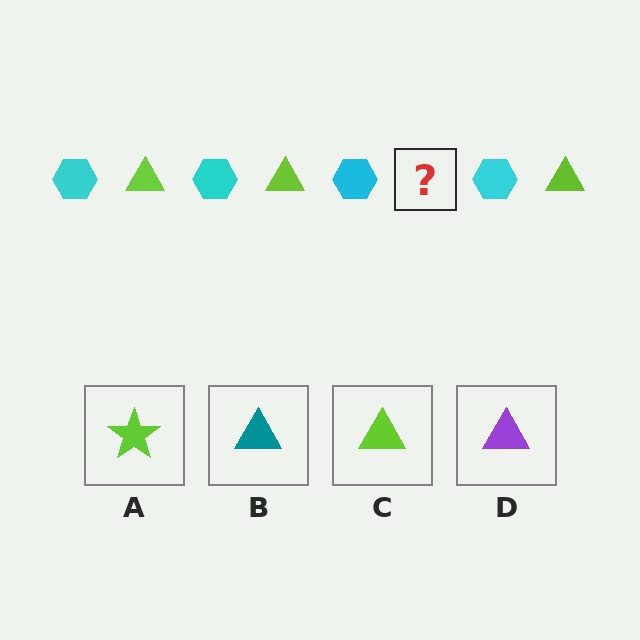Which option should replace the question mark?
Option C.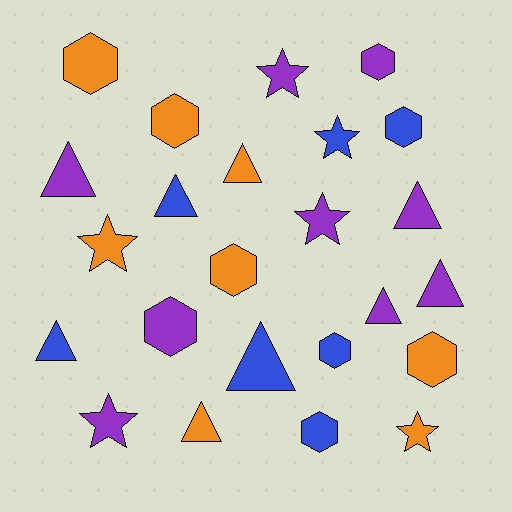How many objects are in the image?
There are 24 objects.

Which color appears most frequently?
Purple, with 9 objects.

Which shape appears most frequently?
Triangle, with 9 objects.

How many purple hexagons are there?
There are 2 purple hexagons.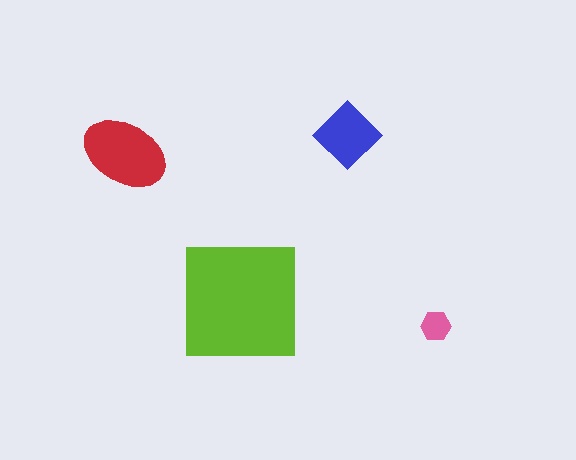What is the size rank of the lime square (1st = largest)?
1st.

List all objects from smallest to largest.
The pink hexagon, the blue diamond, the red ellipse, the lime square.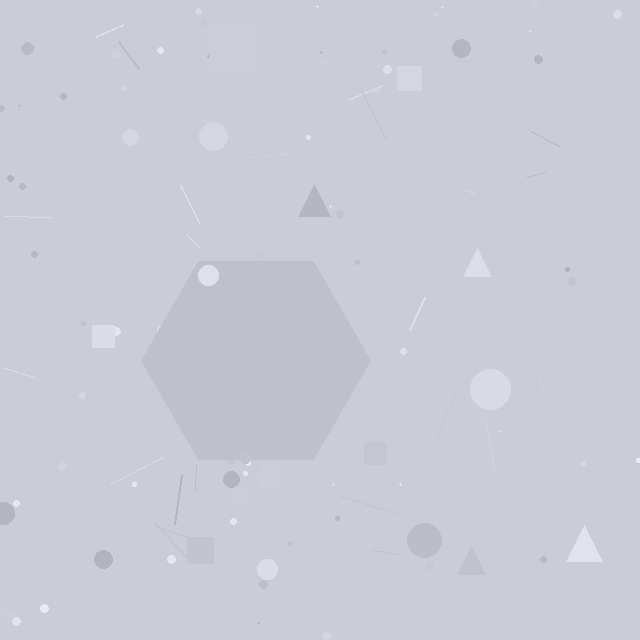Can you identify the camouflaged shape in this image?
The camouflaged shape is a hexagon.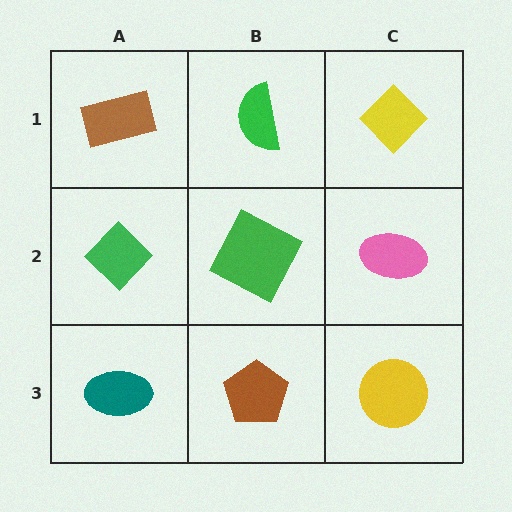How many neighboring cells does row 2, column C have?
3.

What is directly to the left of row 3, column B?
A teal ellipse.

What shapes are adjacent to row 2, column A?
A brown rectangle (row 1, column A), a teal ellipse (row 3, column A), a green square (row 2, column B).